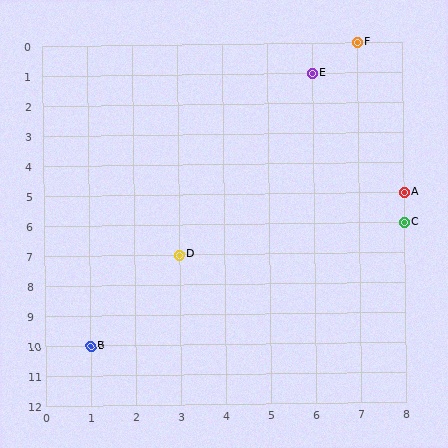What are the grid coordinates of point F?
Point F is at grid coordinates (7, 0).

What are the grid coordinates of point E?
Point E is at grid coordinates (6, 1).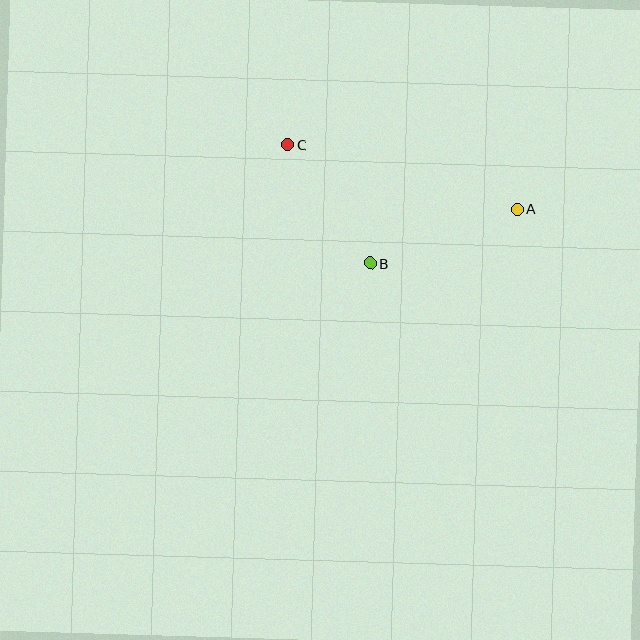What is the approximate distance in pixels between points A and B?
The distance between A and B is approximately 157 pixels.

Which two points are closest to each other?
Points B and C are closest to each other.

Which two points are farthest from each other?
Points A and C are farthest from each other.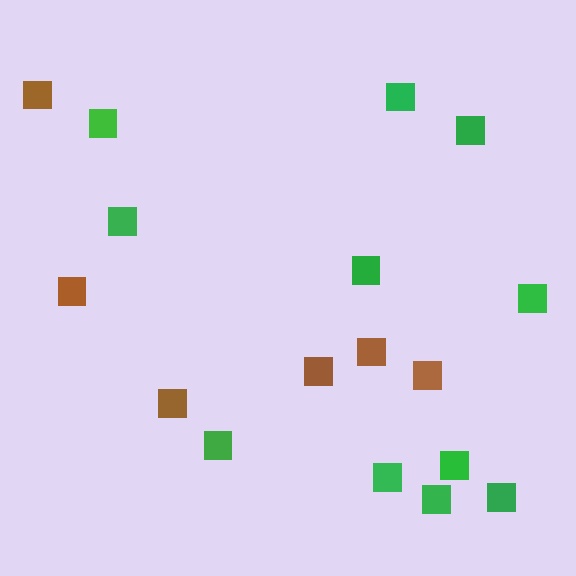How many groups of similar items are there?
There are 2 groups: one group of brown squares (6) and one group of green squares (11).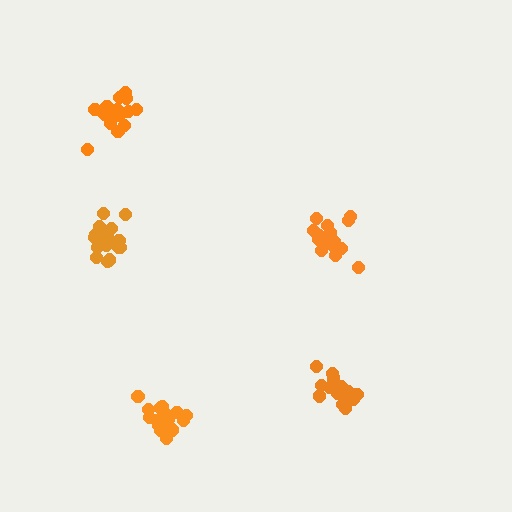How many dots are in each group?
Group 1: 20 dots, Group 2: 15 dots, Group 3: 15 dots, Group 4: 19 dots, Group 5: 19 dots (88 total).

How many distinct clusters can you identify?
There are 5 distinct clusters.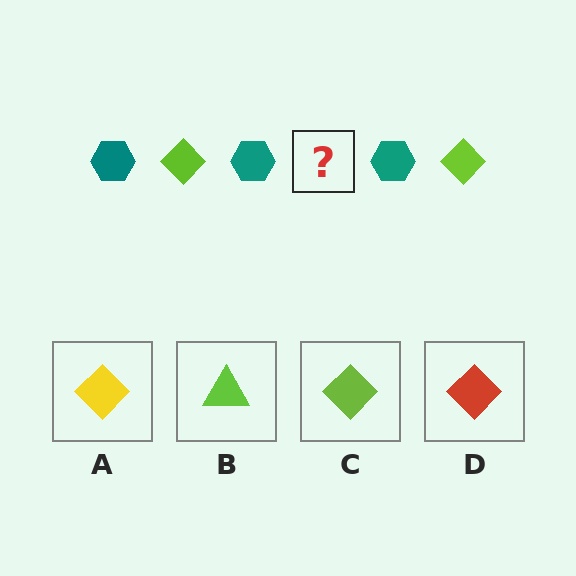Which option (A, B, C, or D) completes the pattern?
C.